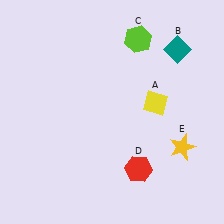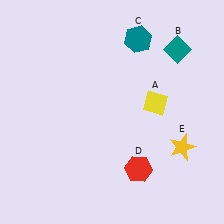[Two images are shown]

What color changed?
The hexagon (C) changed from lime in Image 1 to teal in Image 2.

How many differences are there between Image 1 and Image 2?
There is 1 difference between the two images.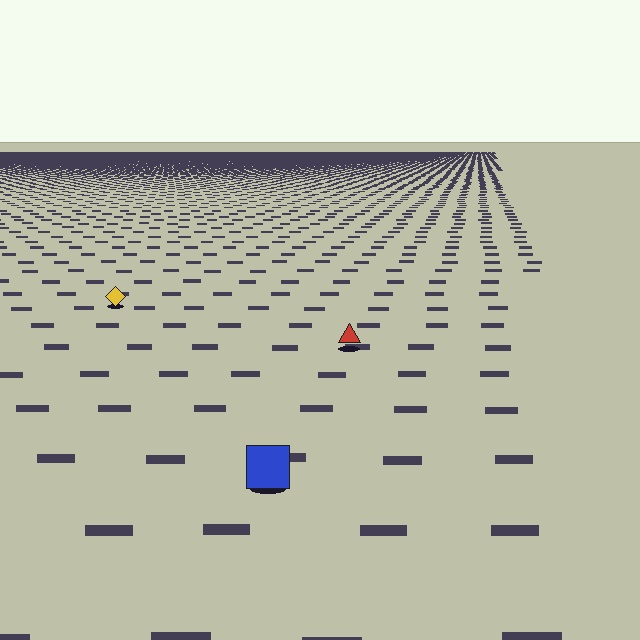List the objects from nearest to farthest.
From nearest to farthest: the blue square, the red triangle, the yellow diamond.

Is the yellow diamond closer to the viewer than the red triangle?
No. The red triangle is closer — you can tell from the texture gradient: the ground texture is coarser near it.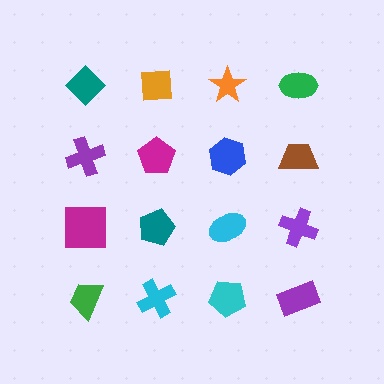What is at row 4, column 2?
A cyan cross.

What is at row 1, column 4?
A green ellipse.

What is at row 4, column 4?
A purple rectangle.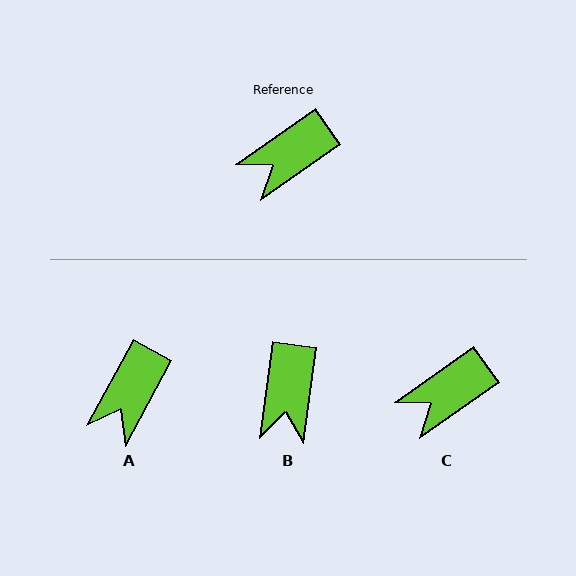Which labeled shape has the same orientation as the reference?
C.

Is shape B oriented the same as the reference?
No, it is off by about 47 degrees.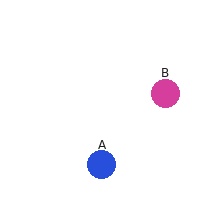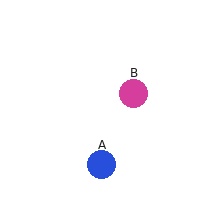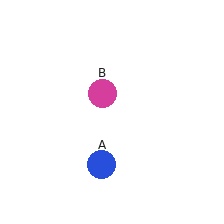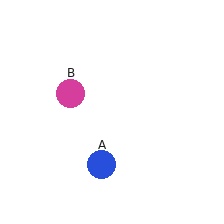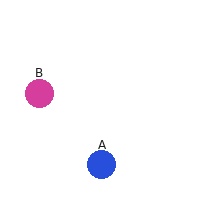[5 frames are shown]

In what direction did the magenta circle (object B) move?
The magenta circle (object B) moved left.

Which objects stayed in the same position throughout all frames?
Blue circle (object A) remained stationary.